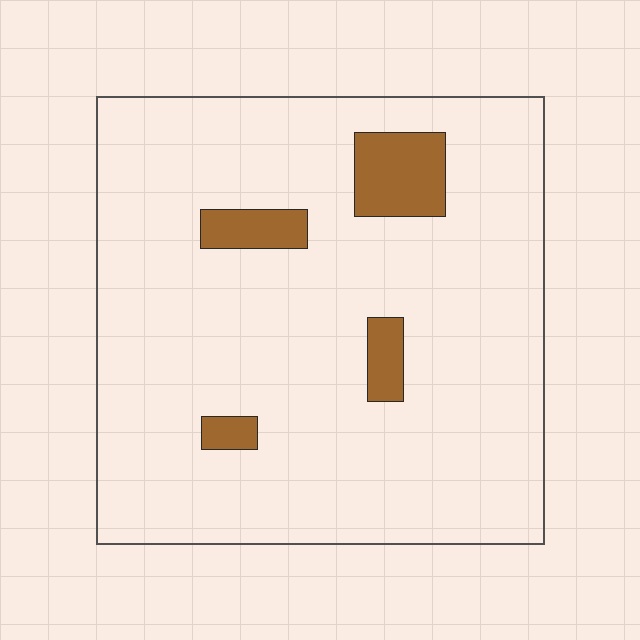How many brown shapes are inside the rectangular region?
4.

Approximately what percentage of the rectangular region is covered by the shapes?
Approximately 10%.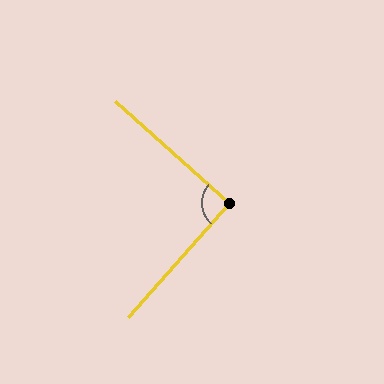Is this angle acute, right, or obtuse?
It is approximately a right angle.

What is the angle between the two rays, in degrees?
Approximately 90 degrees.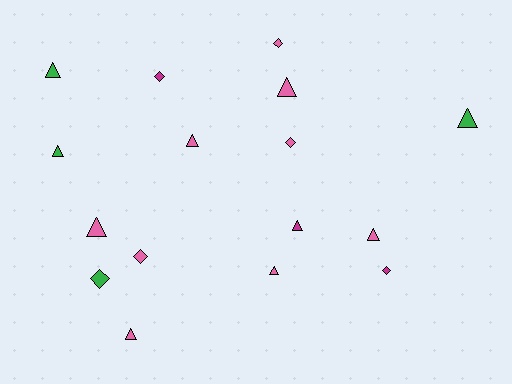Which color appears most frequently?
Pink, with 9 objects.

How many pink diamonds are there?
There are 3 pink diamonds.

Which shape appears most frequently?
Triangle, with 10 objects.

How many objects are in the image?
There are 16 objects.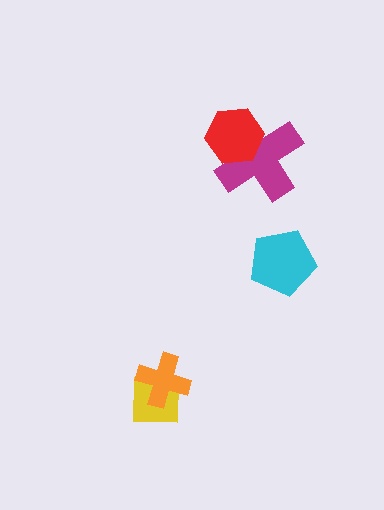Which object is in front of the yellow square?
The orange cross is in front of the yellow square.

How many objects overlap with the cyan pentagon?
0 objects overlap with the cyan pentagon.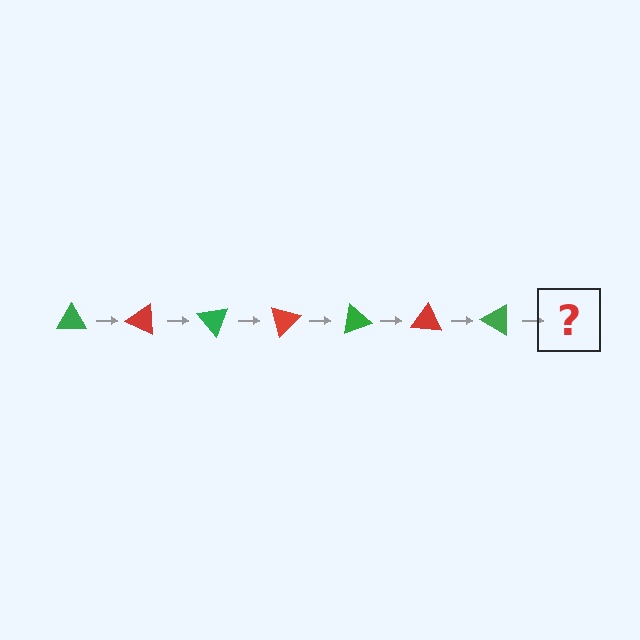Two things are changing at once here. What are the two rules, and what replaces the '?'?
The two rules are that it rotates 25 degrees each step and the color cycles through green and red. The '?' should be a red triangle, rotated 175 degrees from the start.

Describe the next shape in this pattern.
It should be a red triangle, rotated 175 degrees from the start.